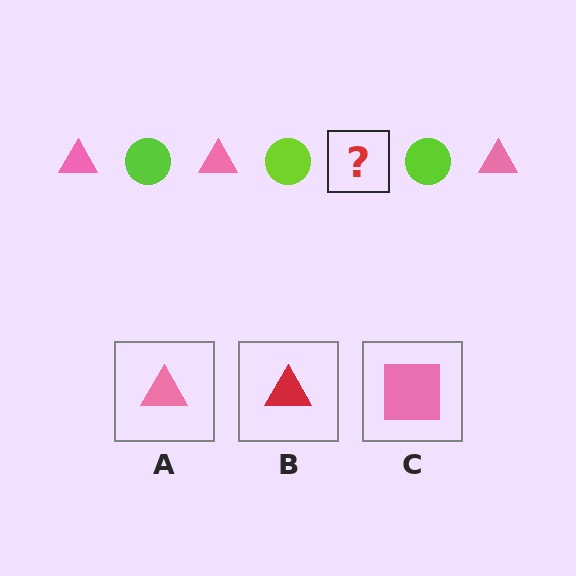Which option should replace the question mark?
Option A.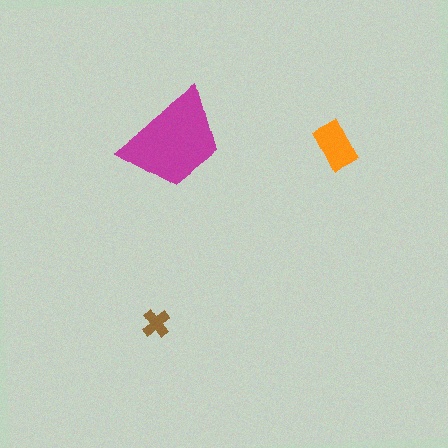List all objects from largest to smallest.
The magenta trapezoid, the orange rectangle, the brown cross.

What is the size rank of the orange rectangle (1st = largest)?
2nd.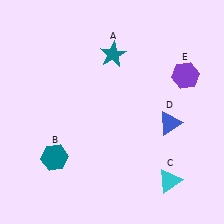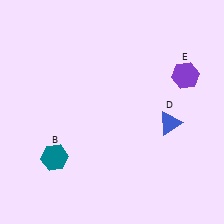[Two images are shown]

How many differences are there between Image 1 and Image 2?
There are 2 differences between the two images.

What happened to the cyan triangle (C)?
The cyan triangle (C) was removed in Image 2. It was in the bottom-right area of Image 1.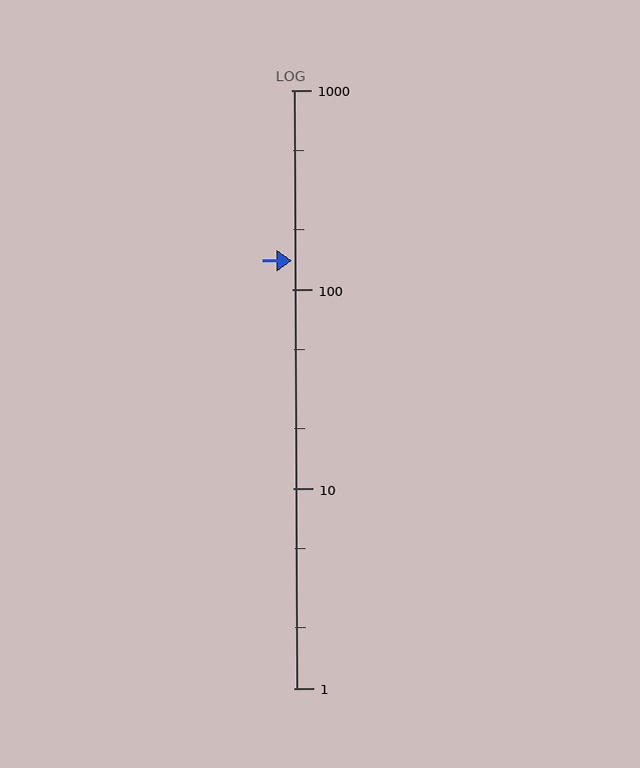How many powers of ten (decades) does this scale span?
The scale spans 3 decades, from 1 to 1000.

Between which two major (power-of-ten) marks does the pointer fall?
The pointer is between 100 and 1000.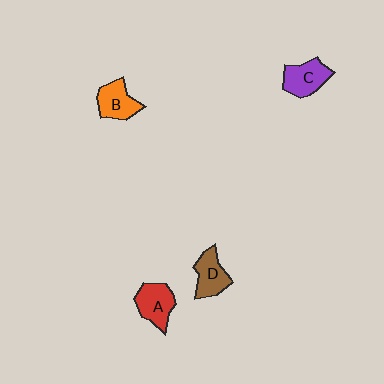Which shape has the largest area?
Shape A (red).